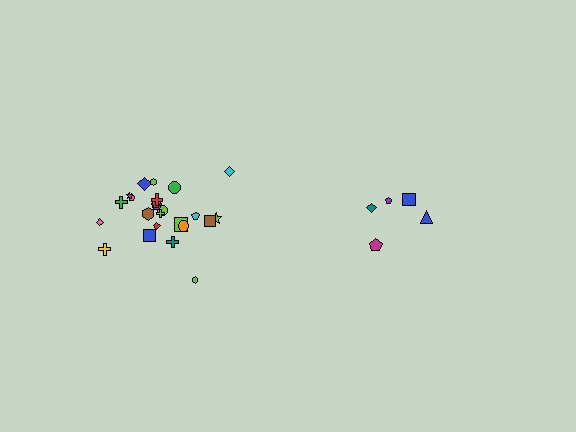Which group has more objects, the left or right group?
The left group.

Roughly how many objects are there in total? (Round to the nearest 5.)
Roughly 30 objects in total.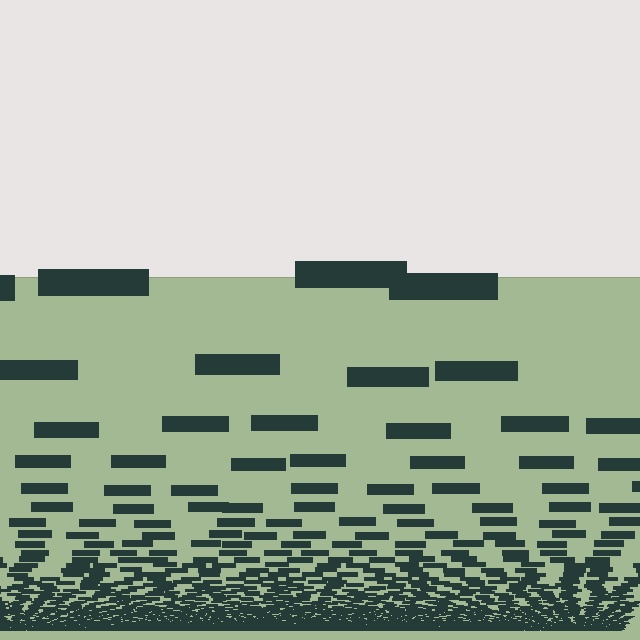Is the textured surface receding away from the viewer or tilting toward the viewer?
The surface appears to tilt toward the viewer. Texture elements get larger and sparser toward the top.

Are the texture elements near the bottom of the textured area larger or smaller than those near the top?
Smaller. The gradient is inverted — elements near the bottom are smaller and denser.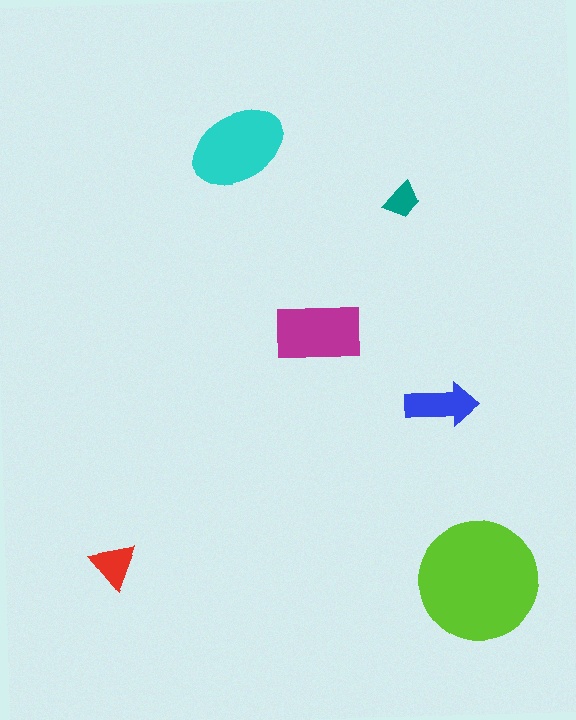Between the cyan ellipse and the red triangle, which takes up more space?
The cyan ellipse.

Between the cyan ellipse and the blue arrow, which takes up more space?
The cyan ellipse.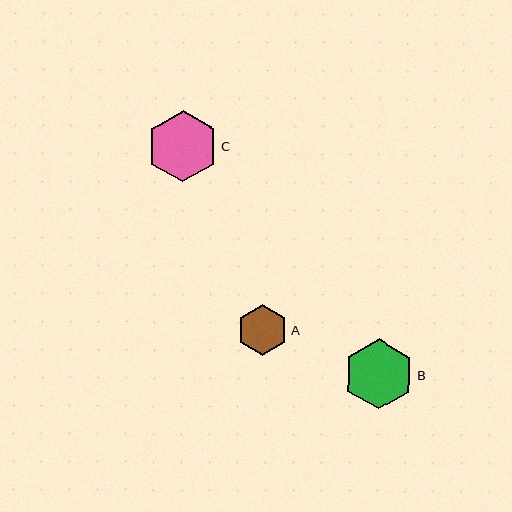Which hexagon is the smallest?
Hexagon A is the smallest with a size of approximately 51 pixels.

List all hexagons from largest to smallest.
From largest to smallest: C, B, A.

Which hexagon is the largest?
Hexagon C is the largest with a size of approximately 71 pixels.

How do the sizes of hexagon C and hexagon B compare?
Hexagon C and hexagon B are approximately the same size.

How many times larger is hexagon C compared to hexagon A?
Hexagon C is approximately 1.4 times the size of hexagon A.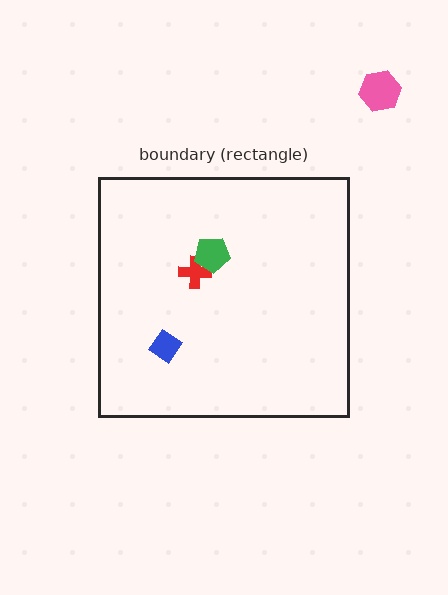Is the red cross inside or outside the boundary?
Inside.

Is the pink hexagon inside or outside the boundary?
Outside.